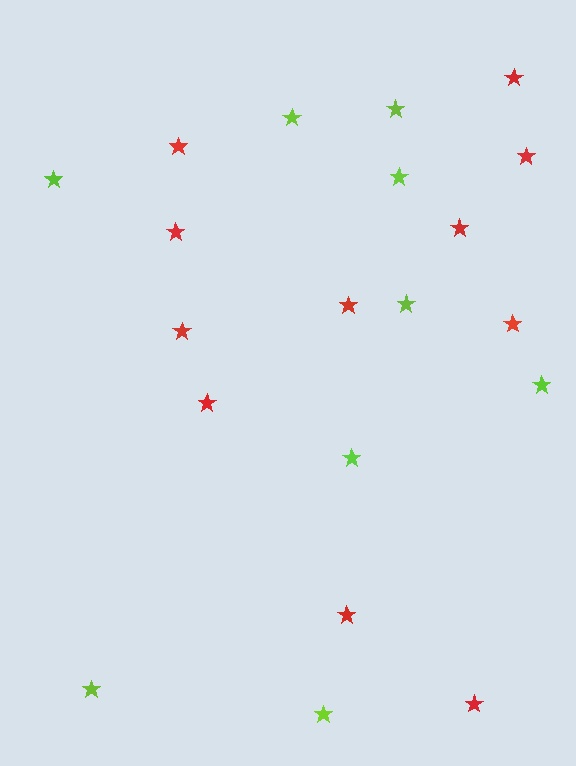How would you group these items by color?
There are 2 groups: one group of red stars (11) and one group of lime stars (9).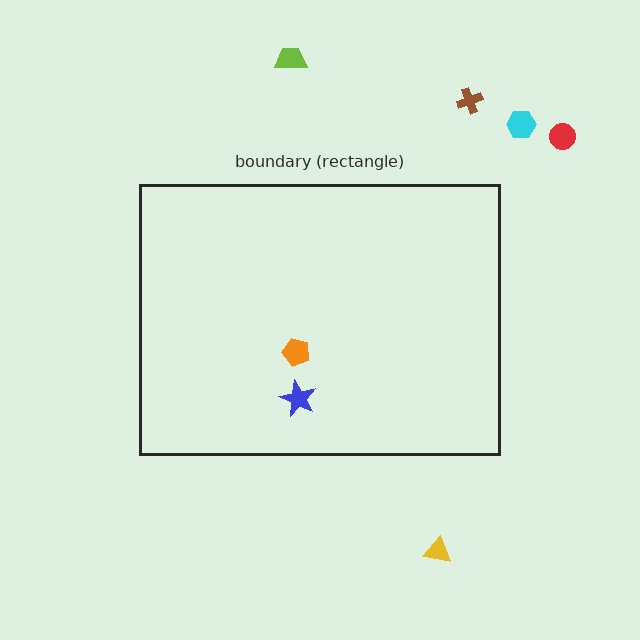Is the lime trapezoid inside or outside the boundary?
Outside.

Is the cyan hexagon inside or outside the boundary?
Outside.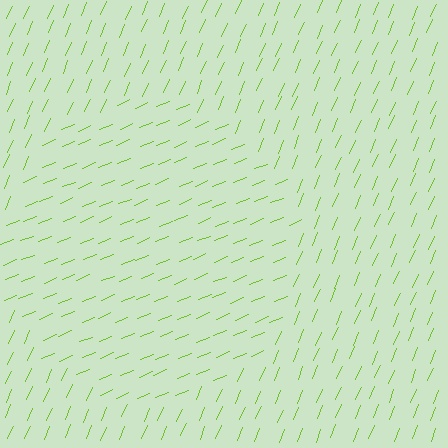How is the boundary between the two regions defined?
The boundary is defined purely by a change in line orientation (approximately 45 degrees difference). All lines are the same color and thickness.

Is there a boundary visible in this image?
Yes, there is a texture boundary formed by a change in line orientation.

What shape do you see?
I see a circle.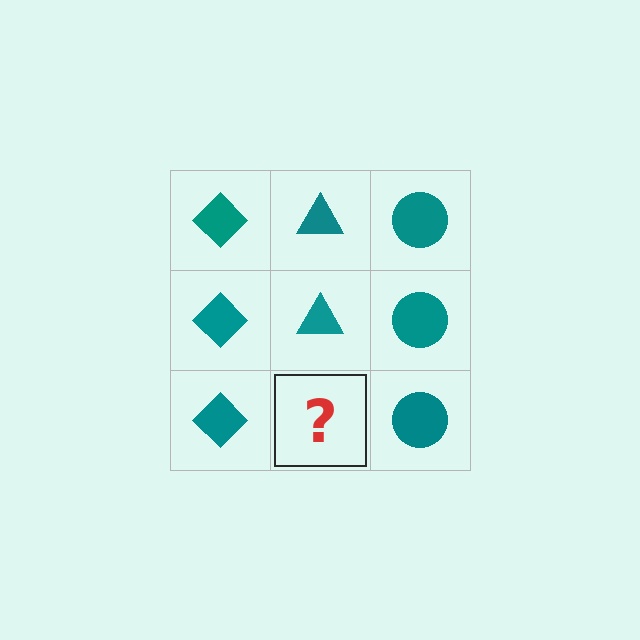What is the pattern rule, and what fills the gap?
The rule is that each column has a consistent shape. The gap should be filled with a teal triangle.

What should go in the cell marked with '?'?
The missing cell should contain a teal triangle.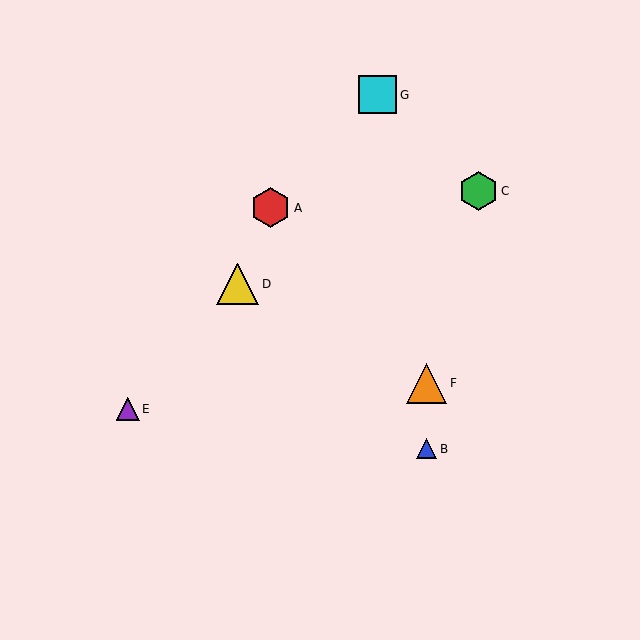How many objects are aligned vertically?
2 objects (B, F) are aligned vertically.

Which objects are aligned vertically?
Objects B, F are aligned vertically.